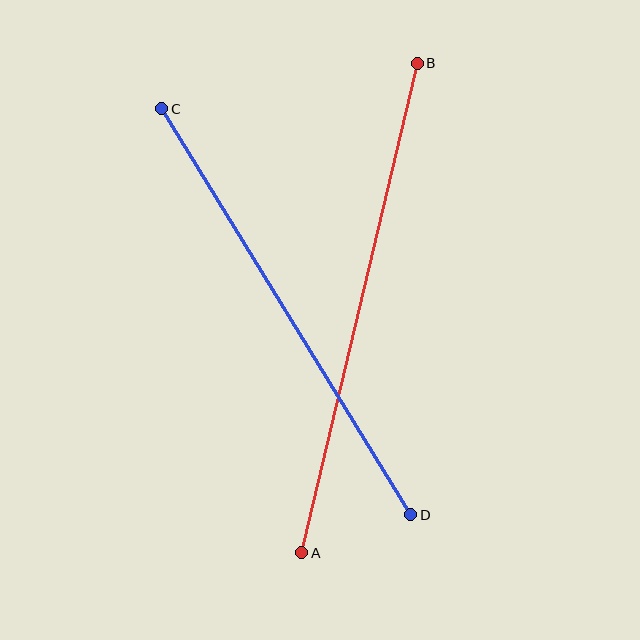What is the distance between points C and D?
The distance is approximately 476 pixels.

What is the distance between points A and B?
The distance is approximately 503 pixels.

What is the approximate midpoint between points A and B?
The midpoint is at approximately (360, 308) pixels.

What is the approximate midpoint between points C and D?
The midpoint is at approximately (286, 312) pixels.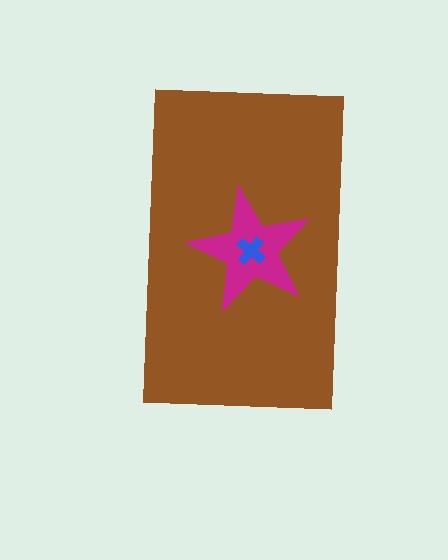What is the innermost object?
The blue cross.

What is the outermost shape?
The brown rectangle.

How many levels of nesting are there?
3.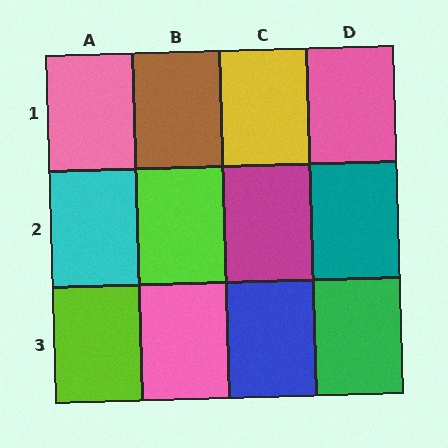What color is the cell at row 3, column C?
Blue.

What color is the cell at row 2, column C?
Magenta.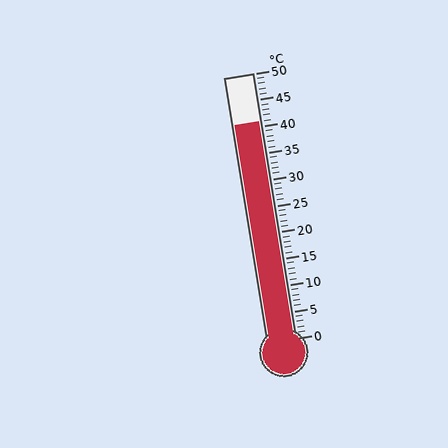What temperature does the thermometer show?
The thermometer shows approximately 41°C.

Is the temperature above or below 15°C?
The temperature is above 15°C.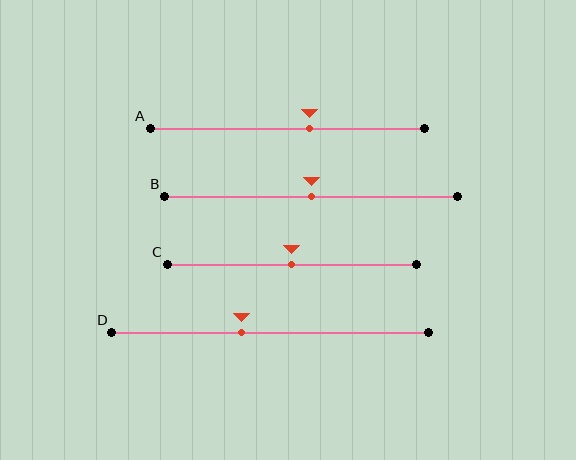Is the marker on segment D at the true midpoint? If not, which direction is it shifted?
No, the marker on segment D is shifted to the left by about 9% of the segment length.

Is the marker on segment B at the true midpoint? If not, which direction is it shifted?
Yes, the marker on segment B is at the true midpoint.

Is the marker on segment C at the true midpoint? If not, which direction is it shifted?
Yes, the marker on segment C is at the true midpoint.